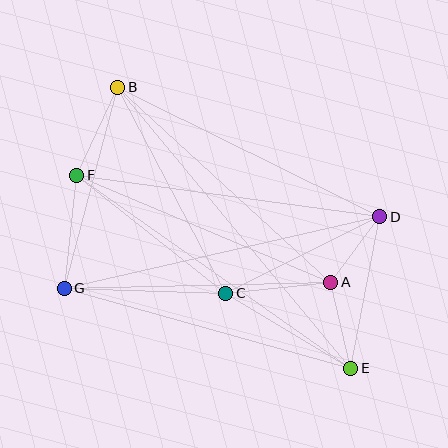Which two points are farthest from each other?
Points B and E are farthest from each other.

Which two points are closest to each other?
Points A and D are closest to each other.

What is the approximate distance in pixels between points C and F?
The distance between C and F is approximately 190 pixels.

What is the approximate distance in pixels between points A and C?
The distance between A and C is approximately 106 pixels.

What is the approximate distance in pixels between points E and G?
The distance between E and G is approximately 298 pixels.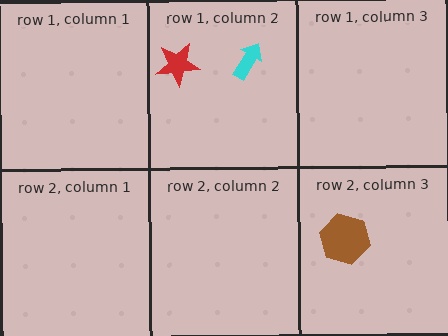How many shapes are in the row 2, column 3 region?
1.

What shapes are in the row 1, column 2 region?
The red star, the cyan arrow.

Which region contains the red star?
The row 1, column 2 region.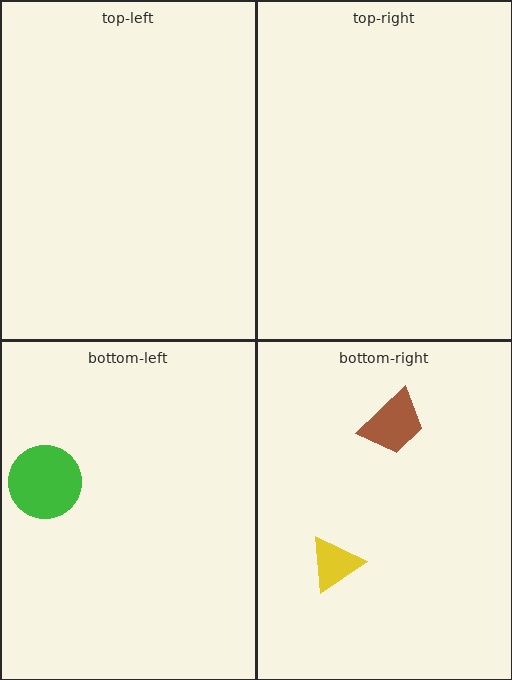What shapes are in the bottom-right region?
The yellow triangle, the brown trapezoid.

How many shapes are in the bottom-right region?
2.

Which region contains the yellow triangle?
The bottom-right region.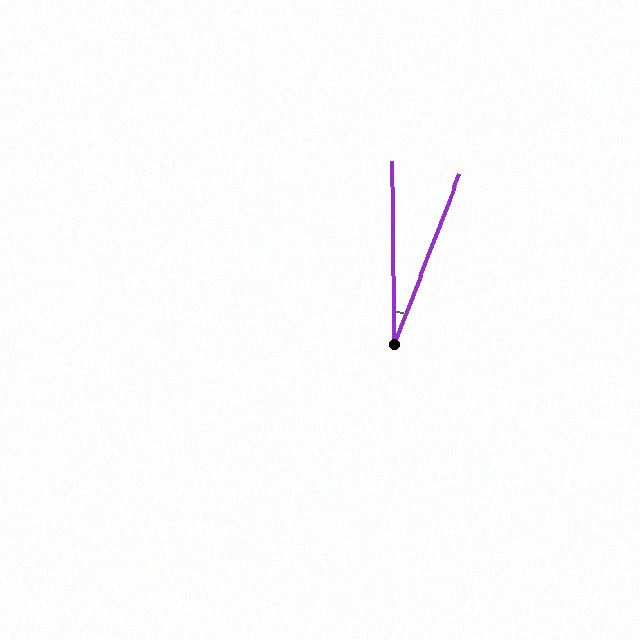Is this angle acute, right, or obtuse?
It is acute.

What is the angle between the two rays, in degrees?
Approximately 21 degrees.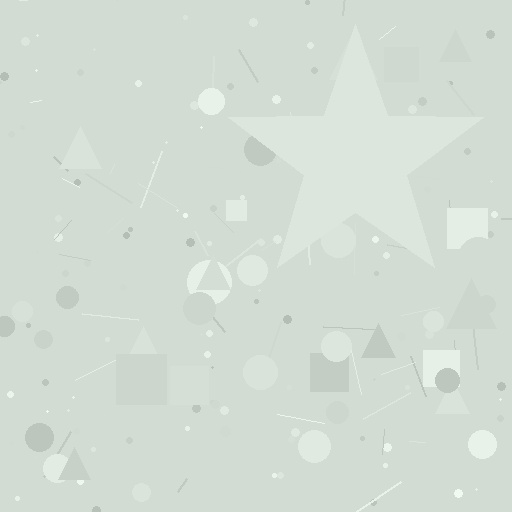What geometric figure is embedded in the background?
A star is embedded in the background.